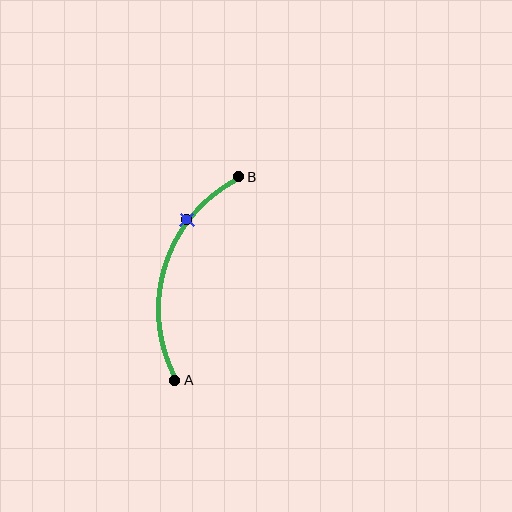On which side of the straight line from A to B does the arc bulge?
The arc bulges to the left of the straight line connecting A and B.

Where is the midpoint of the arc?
The arc midpoint is the point on the curve farthest from the straight line joining A and B. It sits to the left of that line.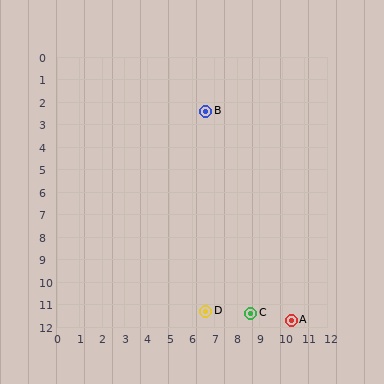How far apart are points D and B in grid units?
Points D and B are about 8.9 grid units apart.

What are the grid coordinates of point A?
Point A is at approximately (10.4, 11.7).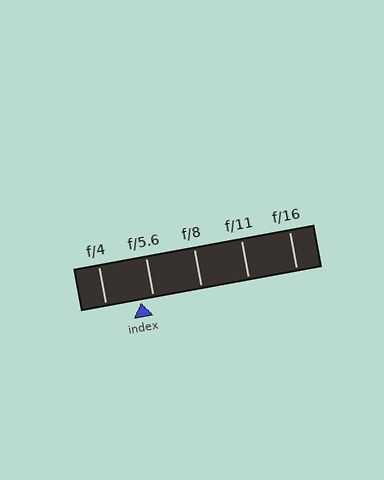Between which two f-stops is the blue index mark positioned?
The index mark is between f/4 and f/5.6.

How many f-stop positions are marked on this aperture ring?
There are 5 f-stop positions marked.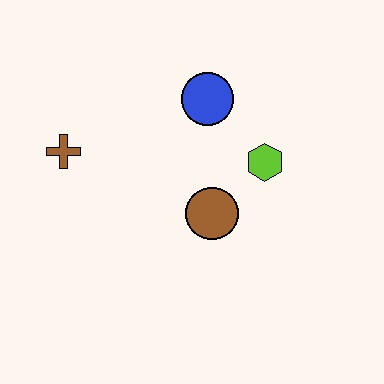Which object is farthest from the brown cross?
The lime hexagon is farthest from the brown cross.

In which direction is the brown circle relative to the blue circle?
The brown circle is below the blue circle.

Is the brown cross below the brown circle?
No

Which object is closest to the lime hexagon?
The brown circle is closest to the lime hexagon.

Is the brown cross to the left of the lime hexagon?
Yes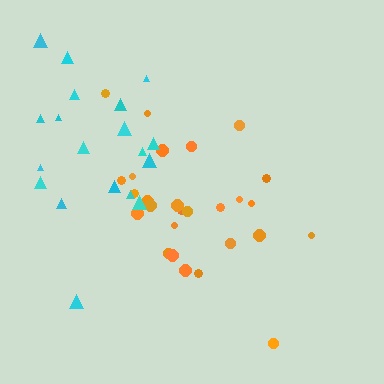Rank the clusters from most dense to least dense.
orange, cyan.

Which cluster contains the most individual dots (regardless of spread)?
Orange (27).